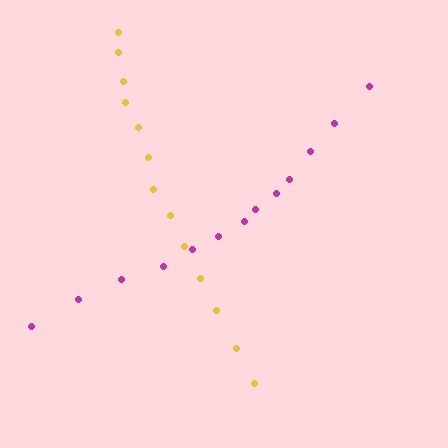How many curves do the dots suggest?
There are 2 distinct paths.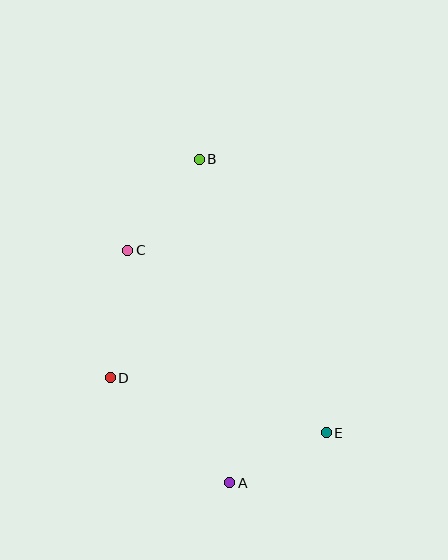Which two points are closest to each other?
Points A and E are closest to each other.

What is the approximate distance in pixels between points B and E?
The distance between B and E is approximately 301 pixels.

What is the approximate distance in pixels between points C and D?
The distance between C and D is approximately 129 pixels.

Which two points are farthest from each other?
Points A and B are farthest from each other.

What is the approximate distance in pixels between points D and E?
The distance between D and E is approximately 223 pixels.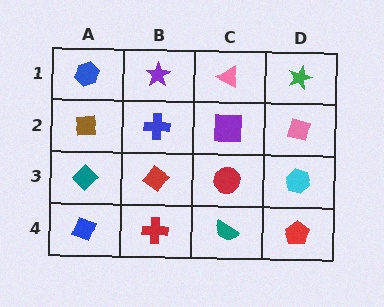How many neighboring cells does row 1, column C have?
3.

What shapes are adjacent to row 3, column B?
A blue cross (row 2, column B), a red cross (row 4, column B), a teal diamond (row 3, column A), a red circle (row 3, column C).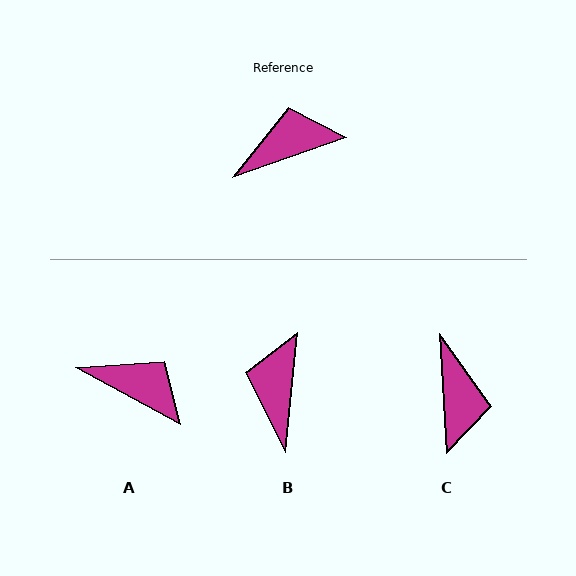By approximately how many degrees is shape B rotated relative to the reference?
Approximately 65 degrees counter-clockwise.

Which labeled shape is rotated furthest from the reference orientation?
C, about 106 degrees away.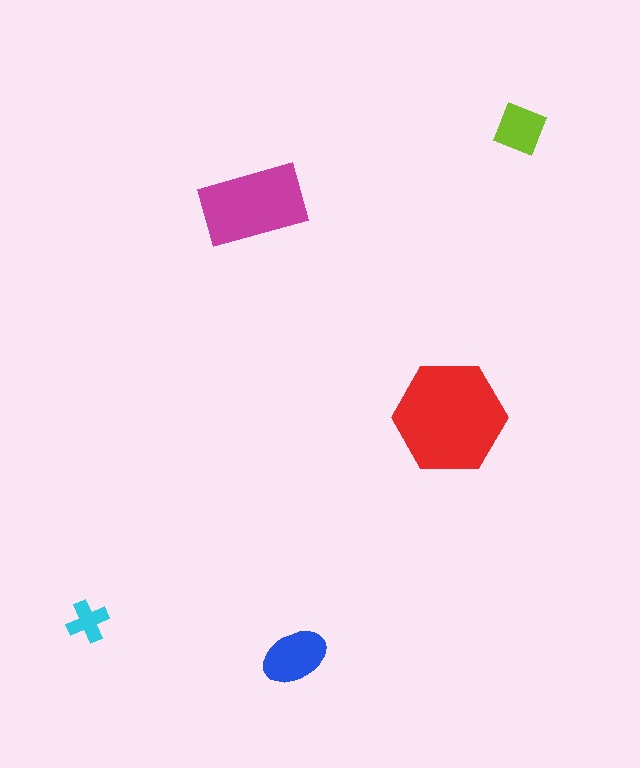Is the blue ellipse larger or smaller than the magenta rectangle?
Smaller.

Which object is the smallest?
The cyan cross.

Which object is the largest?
The red hexagon.